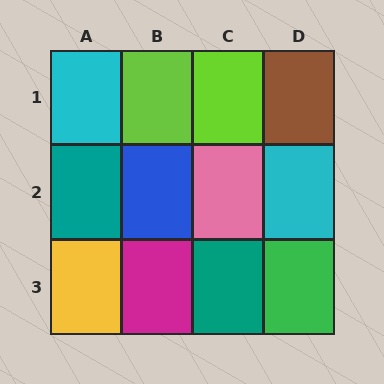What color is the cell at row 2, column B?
Blue.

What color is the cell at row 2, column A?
Teal.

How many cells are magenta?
1 cell is magenta.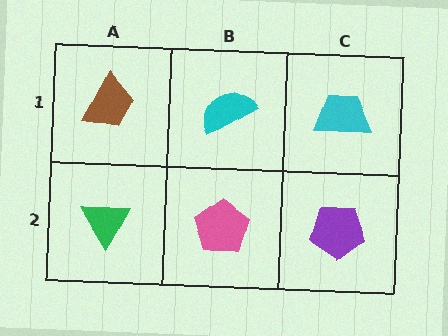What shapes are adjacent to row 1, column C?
A purple pentagon (row 2, column C), a cyan semicircle (row 1, column B).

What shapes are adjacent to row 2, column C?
A cyan trapezoid (row 1, column C), a pink pentagon (row 2, column B).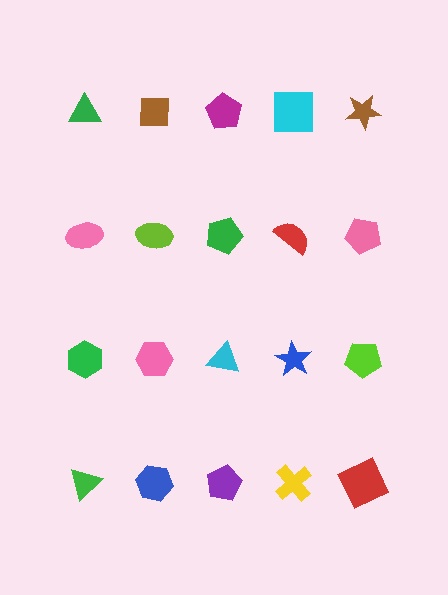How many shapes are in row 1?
5 shapes.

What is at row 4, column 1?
A green triangle.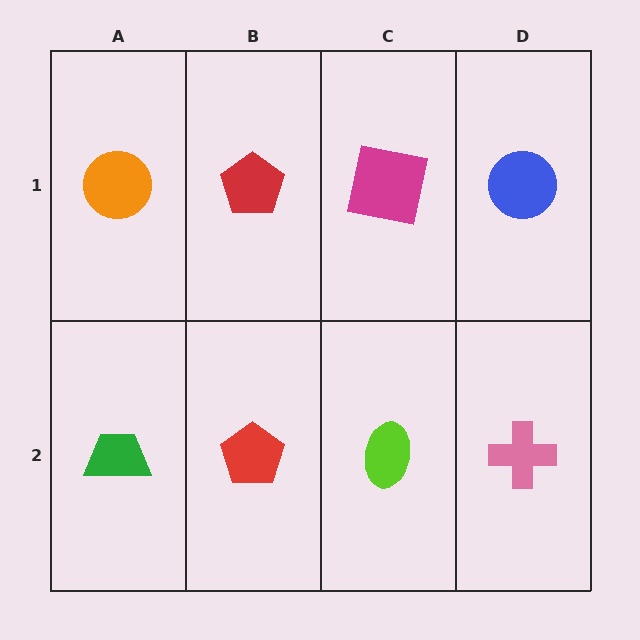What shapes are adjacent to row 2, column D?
A blue circle (row 1, column D), a lime ellipse (row 2, column C).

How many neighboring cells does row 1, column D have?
2.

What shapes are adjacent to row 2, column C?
A magenta square (row 1, column C), a red pentagon (row 2, column B), a pink cross (row 2, column D).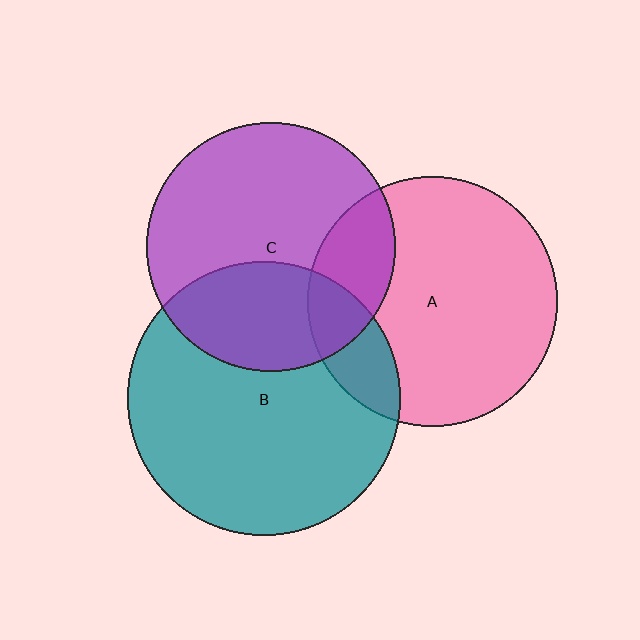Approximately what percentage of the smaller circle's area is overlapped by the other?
Approximately 35%.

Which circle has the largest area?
Circle B (teal).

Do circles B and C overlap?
Yes.